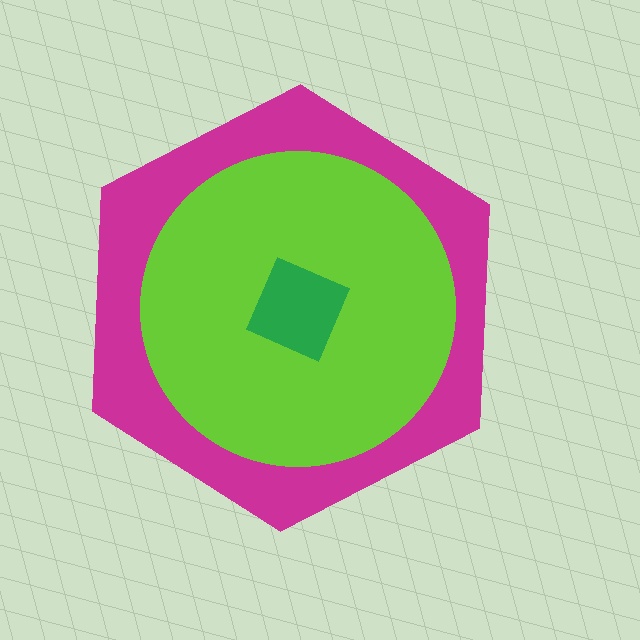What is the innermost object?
The green square.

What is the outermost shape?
The magenta hexagon.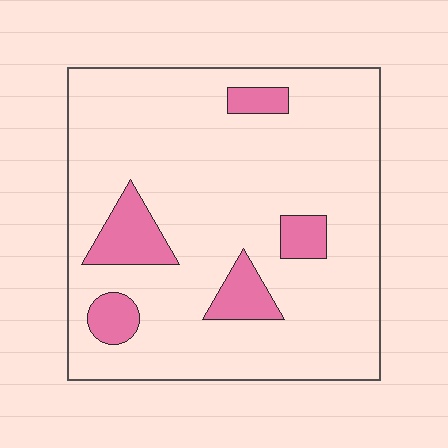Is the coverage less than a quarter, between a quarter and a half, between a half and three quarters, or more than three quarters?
Less than a quarter.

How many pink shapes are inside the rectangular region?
5.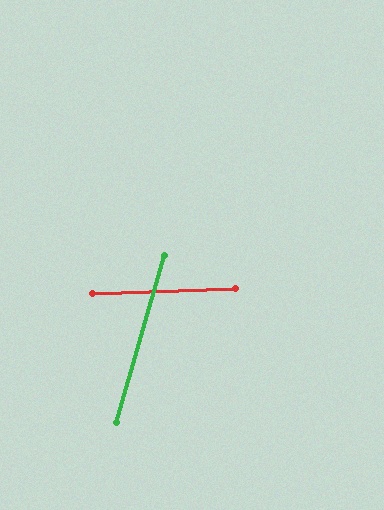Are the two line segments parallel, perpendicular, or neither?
Neither parallel nor perpendicular — they differ by about 72°.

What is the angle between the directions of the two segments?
Approximately 72 degrees.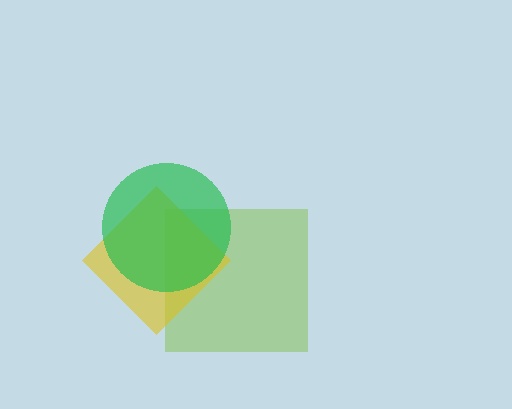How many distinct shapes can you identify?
There are 3 distinct shapes: a lime square, a yellow diamond, a green circle.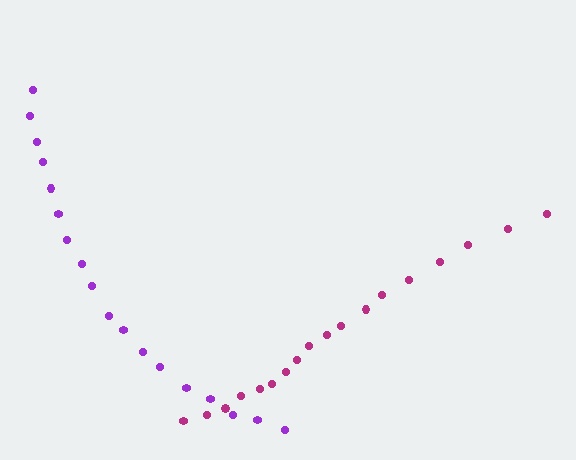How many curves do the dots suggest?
There are 2 distinct paths.